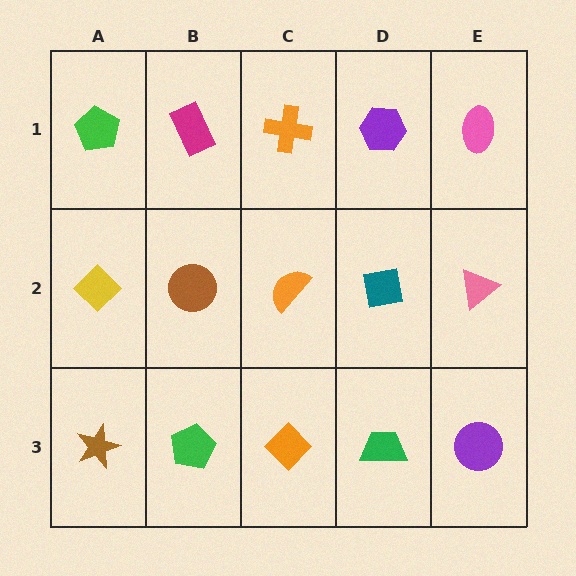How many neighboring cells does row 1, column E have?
2.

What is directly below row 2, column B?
A green pentagon.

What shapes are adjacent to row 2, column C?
An orange cross (row 1, column C), an orange diamond (row 3, column C), a brown circle (row 2, column B), a teal square (row 2, column D).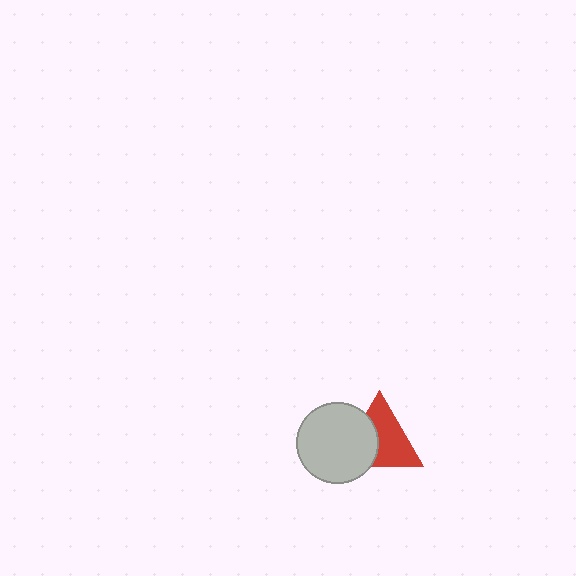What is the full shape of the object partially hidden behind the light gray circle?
The partially hidden object is a red triangle.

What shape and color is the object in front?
The object in front is a light gray circle.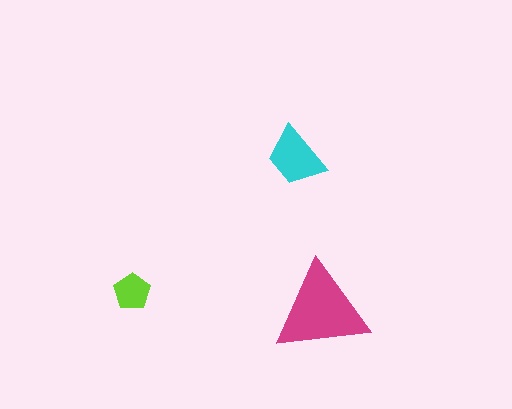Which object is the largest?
The magenta triangle.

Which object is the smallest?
The lime pentagon.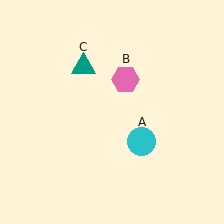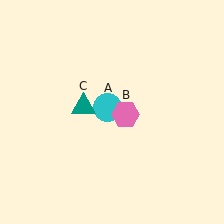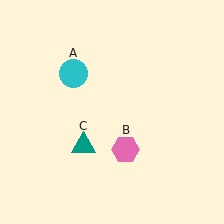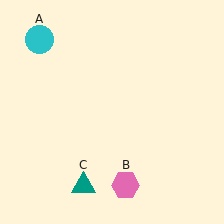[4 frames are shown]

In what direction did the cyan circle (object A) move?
The cyan circle (object A) moved up and to the left.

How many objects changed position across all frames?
3 objects changed position: cyan circle (object A), pink hexagon (object B), teal triangle (object C).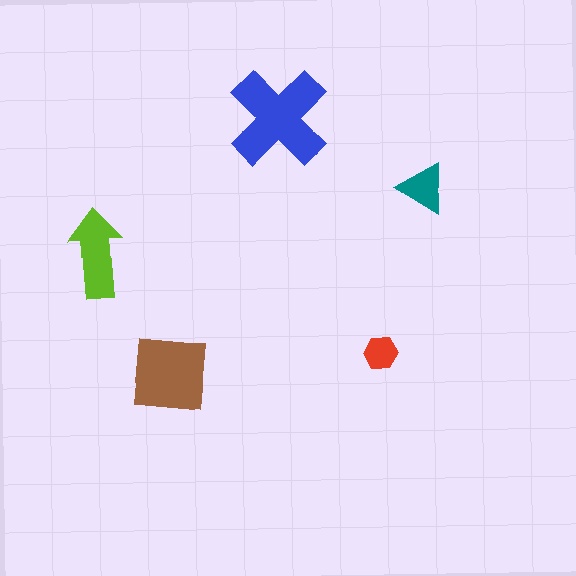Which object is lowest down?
The brown square is bottommost.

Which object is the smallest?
The red hexagon.